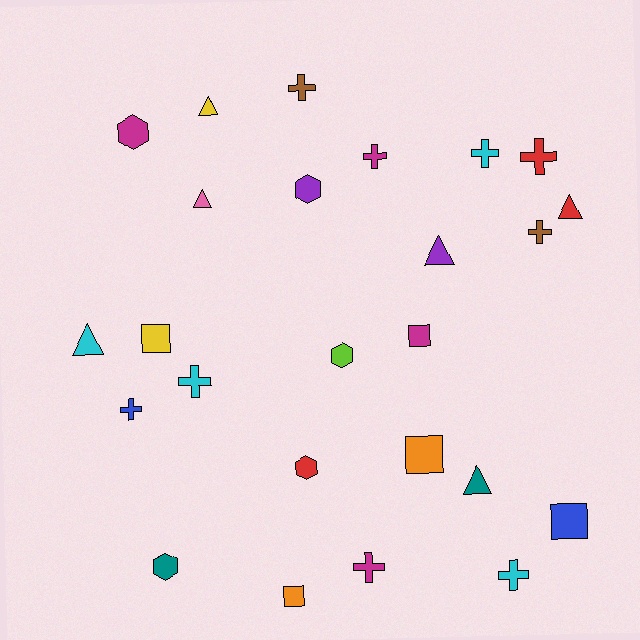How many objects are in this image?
There are 25 objects.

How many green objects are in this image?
There are no green objects.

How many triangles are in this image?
There are 6 triangles.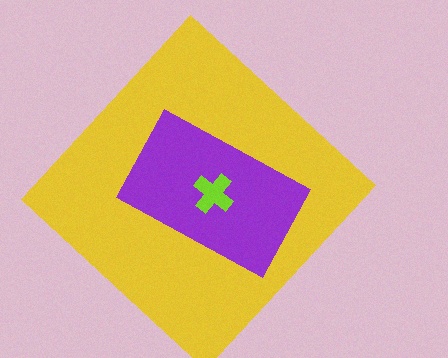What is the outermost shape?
The yellow diamond.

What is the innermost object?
The lime cross.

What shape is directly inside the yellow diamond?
The purple rectangle.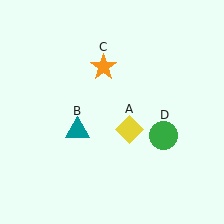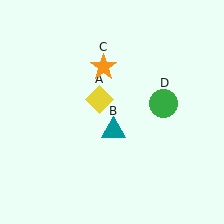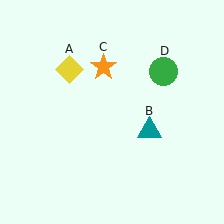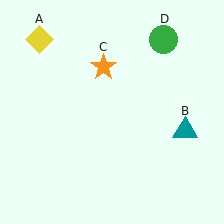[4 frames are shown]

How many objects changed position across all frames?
3 objects changed position: yellow diamond (object A), teal triangle (object B), green circle (object D).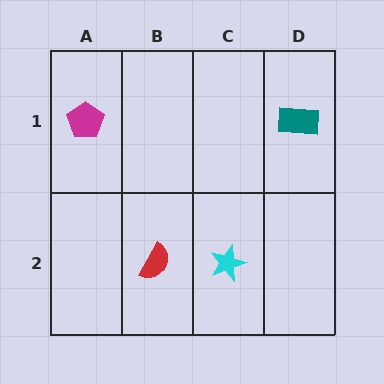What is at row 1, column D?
A teal rectangle.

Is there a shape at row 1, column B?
No, that cell is empty.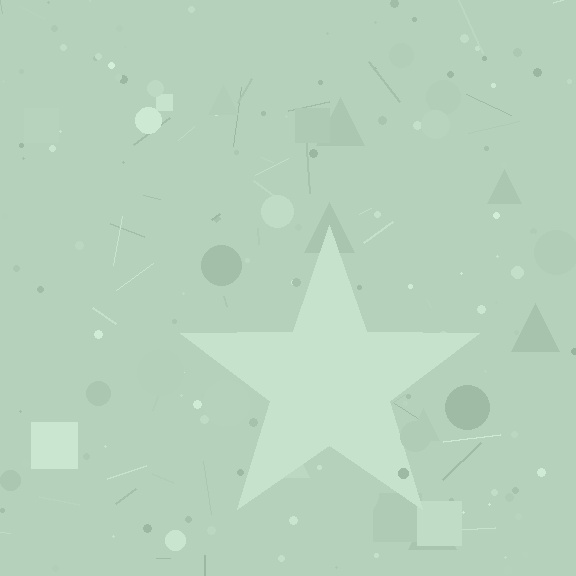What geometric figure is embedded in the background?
A star is embedded in the background.